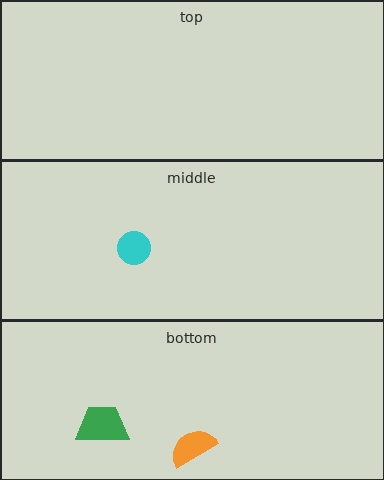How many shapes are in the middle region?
1.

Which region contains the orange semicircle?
The bottom region.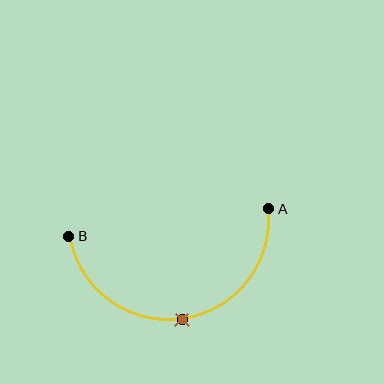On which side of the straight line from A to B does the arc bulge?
The arc bulges below the straight line connecting A and B.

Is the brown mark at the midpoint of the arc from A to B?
Yes. The brown mark lies on the arc at equal arc-length from both A and B — it is the arc midpoint.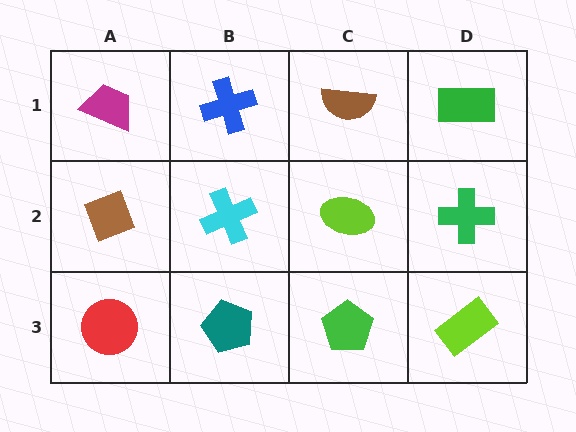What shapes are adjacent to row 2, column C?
A brown semicircle (row 1, column C), a green pentagon (row 3, column C), a cyan cross (row 2, column B), a green cross (row 2, column D).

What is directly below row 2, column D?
A lime rectangle.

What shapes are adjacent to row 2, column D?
A green rectangle (row 1, column D), a lime rectangle (row 3, column D), a lime ellipse (row 2, column C).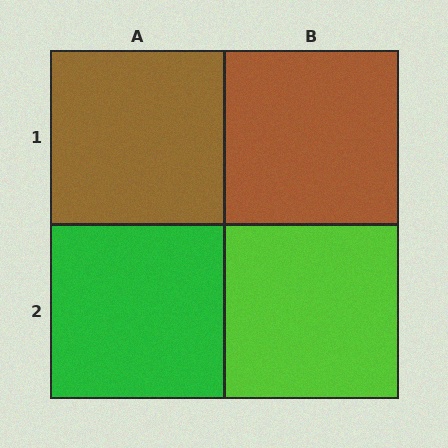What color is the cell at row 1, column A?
Brown.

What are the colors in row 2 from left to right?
Green, lime.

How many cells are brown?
2 cells are brown.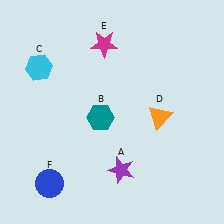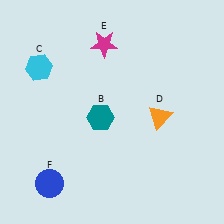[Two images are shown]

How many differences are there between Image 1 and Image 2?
There is 1 difference between the two images.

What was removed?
The purple star (A) was removed in Image 2.